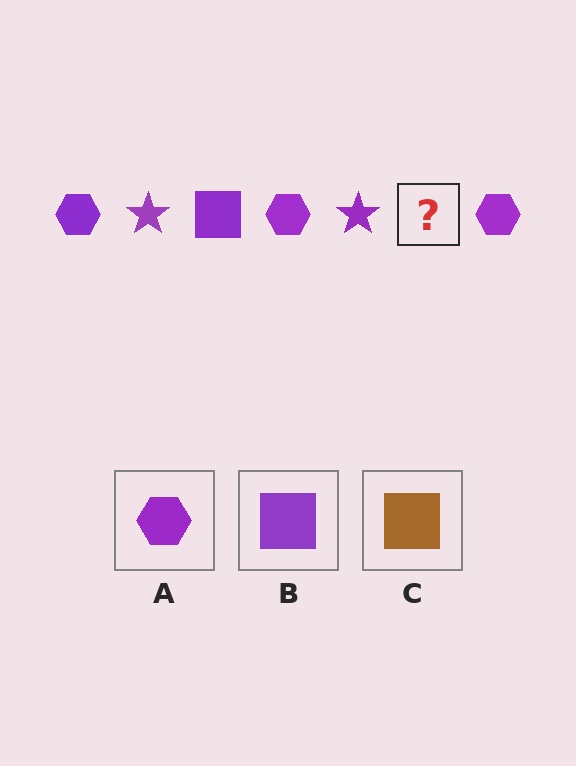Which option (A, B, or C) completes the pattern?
B.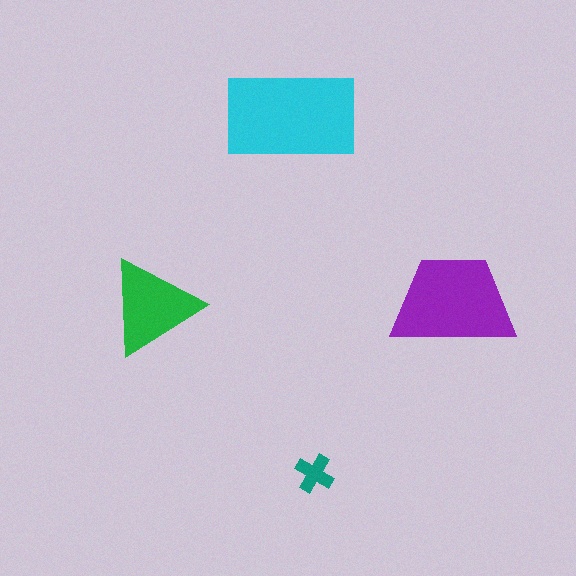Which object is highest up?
The cyan rectangle is topmost.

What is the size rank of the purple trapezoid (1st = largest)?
2nd.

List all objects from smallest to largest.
The teal cross, the green triangle, the purple trapezoid, the cyan rectangle.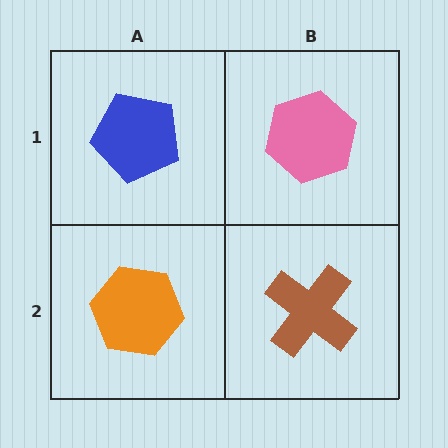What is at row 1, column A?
A blue pentagon.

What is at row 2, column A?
An orange hexagon.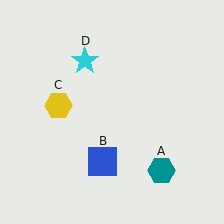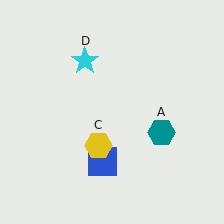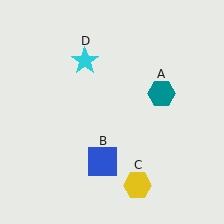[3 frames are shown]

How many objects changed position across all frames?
2 objects changed position: teal hexagon (object A), yellow hexagon (object C).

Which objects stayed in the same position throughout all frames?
Blue square (object B) and cyan star (object D) remained stationary.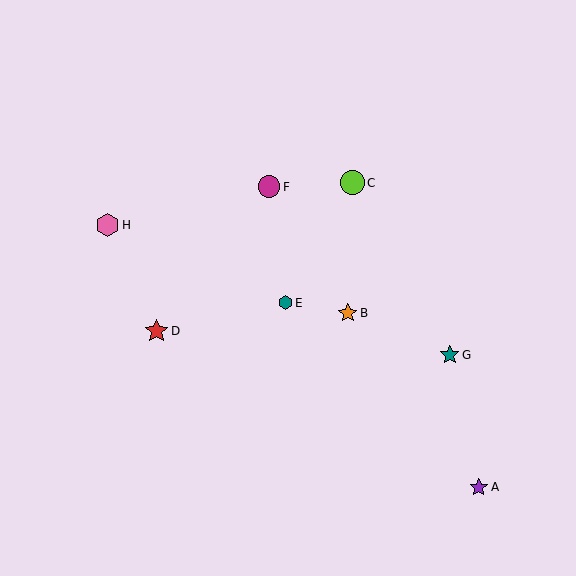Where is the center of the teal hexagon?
The center of the teal hexagon is at (286, 303).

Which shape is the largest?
The lime circle (labeled C) is the largest.